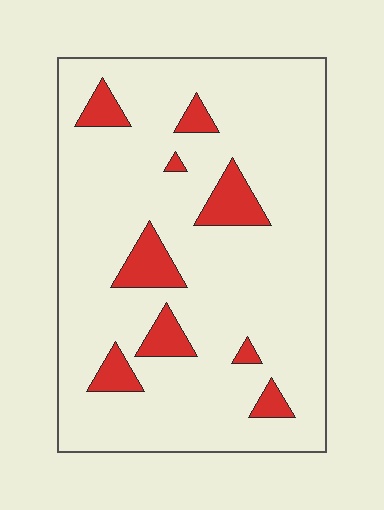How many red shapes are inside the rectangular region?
9.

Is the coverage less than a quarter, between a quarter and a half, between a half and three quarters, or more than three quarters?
Less than a quarter.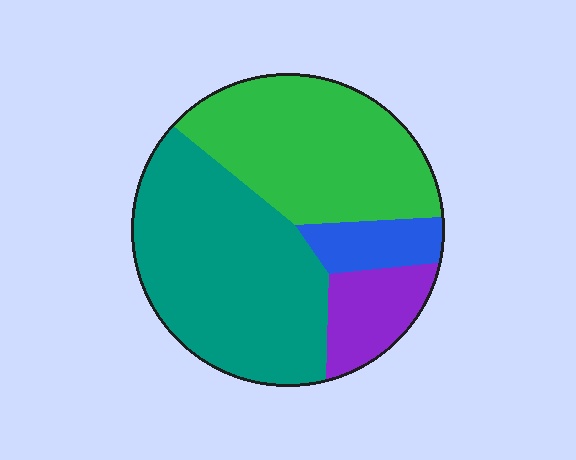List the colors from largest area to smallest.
From largest to smallest: teal, green, purple, blue.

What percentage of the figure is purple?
Purple takes up about one eighth (1/8) of the figure.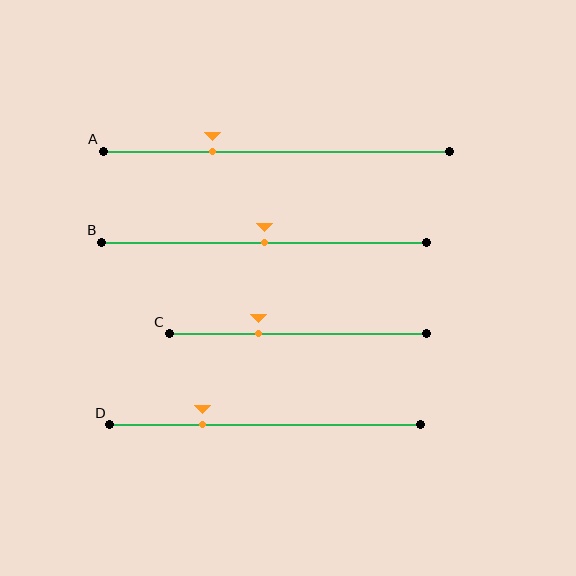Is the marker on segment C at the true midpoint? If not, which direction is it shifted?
No, the marker on segment C is shifted to the left by about 15% of the segment length.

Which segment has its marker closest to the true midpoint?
Segment B has its marker closest to the true midpoint.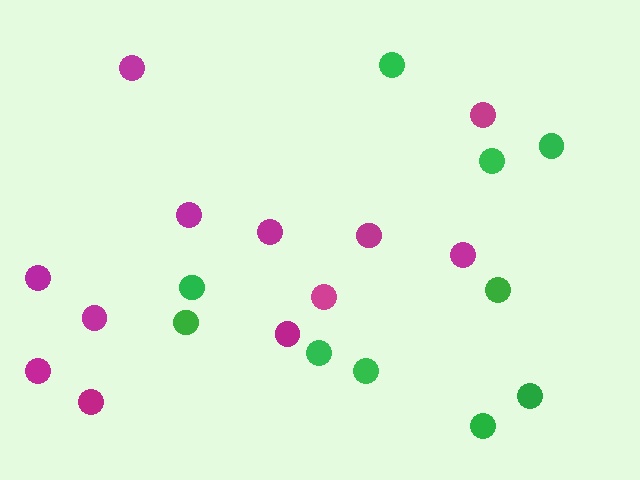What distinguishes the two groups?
There are 2 groups: one group of green circles (10) and one group of magenta circles (12).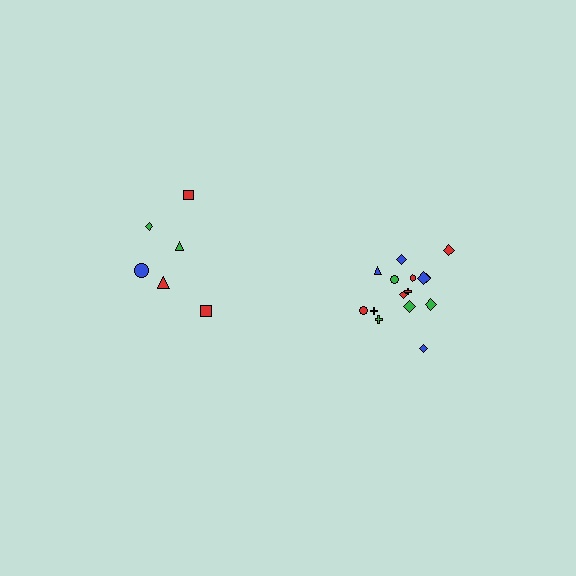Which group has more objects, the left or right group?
The right group.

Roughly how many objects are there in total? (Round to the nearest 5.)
Roughly 20 objects in total.